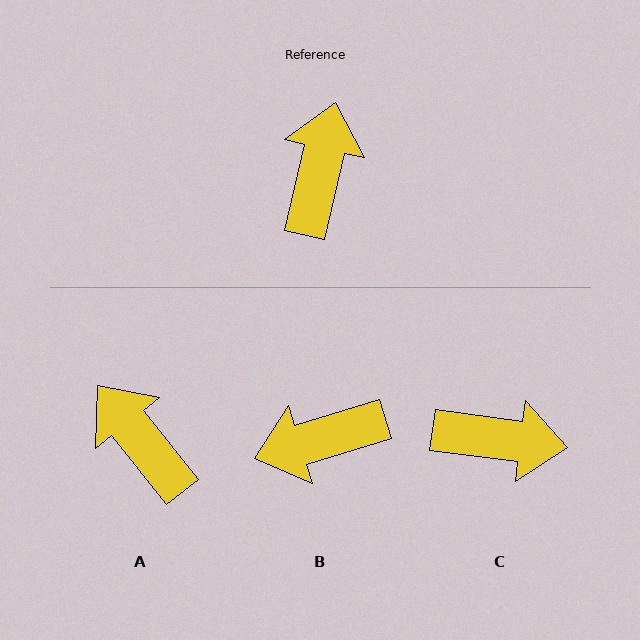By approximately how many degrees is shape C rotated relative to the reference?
Approximately 84 degrees clockwise.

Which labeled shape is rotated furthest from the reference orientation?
B, about 119 degrees away.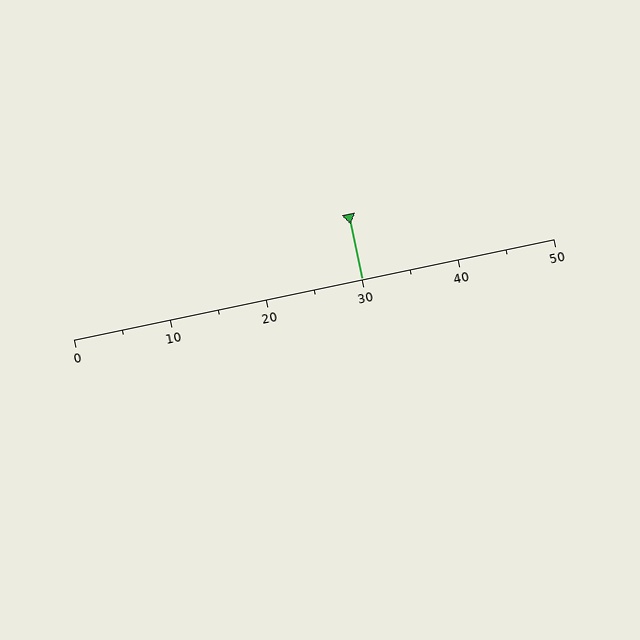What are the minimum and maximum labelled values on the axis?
The axis runs from 0 to 50.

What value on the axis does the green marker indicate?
The marker indicates approximately 30.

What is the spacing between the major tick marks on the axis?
The major ticks are spaced 10 apart.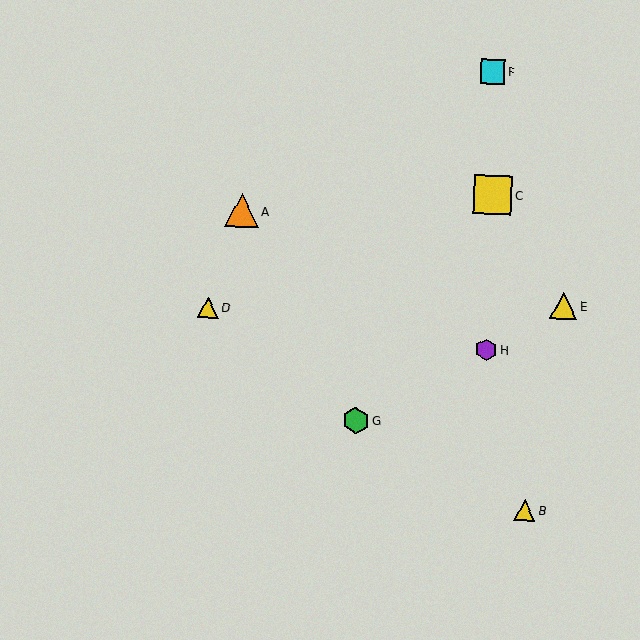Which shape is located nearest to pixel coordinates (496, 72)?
The cyan square (labeled F) at (493, 72) is nearest to that location.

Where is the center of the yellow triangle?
The center of the yellow triangle is at (563, 306).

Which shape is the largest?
The yellow square (labeled C) is the largest.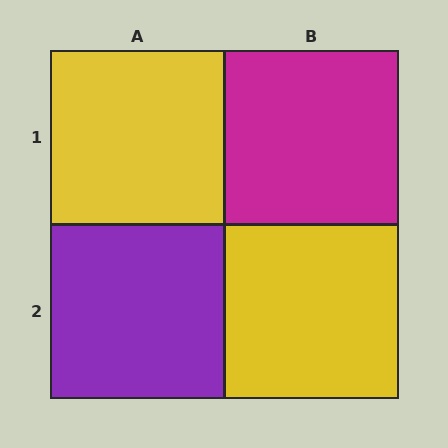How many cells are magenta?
1 cell is magenta.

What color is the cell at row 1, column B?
Magenta.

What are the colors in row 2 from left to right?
Purple, yellow.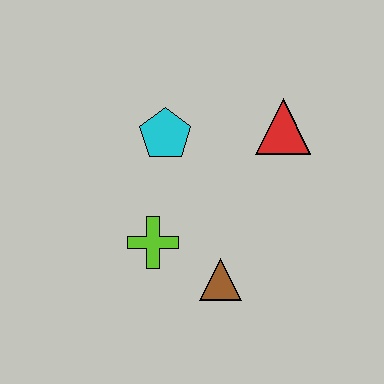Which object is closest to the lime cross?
The brown triangle is closest to the lime cross.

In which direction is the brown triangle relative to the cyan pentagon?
The brown triangle is below the cyan pentagon.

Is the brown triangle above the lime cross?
No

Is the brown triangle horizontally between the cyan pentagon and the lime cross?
No